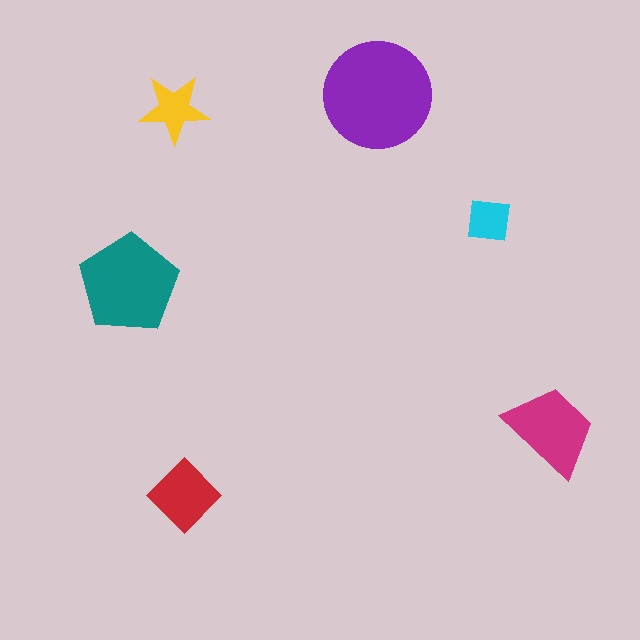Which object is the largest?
The purple circle.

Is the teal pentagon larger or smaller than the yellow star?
Larger.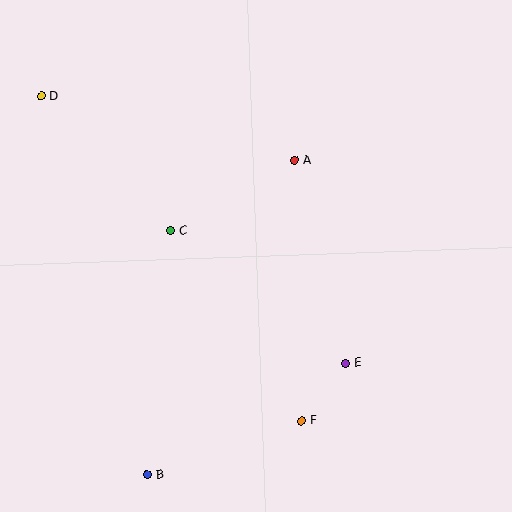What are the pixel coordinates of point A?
Point A is at (294, 160).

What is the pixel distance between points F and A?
The distance between F and A is 261 pixels.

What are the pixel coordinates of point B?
Point B is at (148, 475).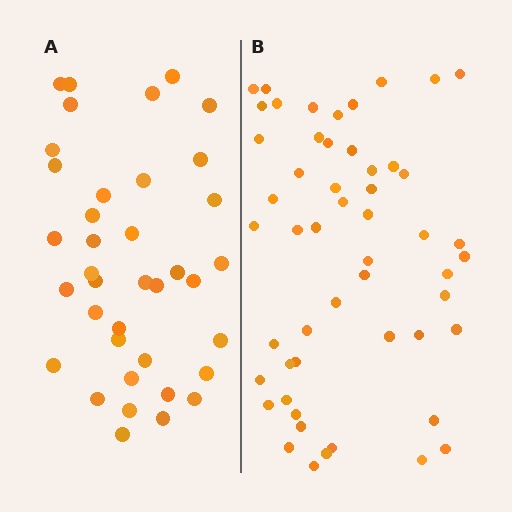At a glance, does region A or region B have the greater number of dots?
Region B (the right region) has more dots.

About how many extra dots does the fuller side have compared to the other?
Region B has approximately 15 more dots than region A.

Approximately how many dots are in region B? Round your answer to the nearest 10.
About 50 dots. (The exact count is 53, which rounds to 50.)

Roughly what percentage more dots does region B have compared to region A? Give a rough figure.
About 40% more.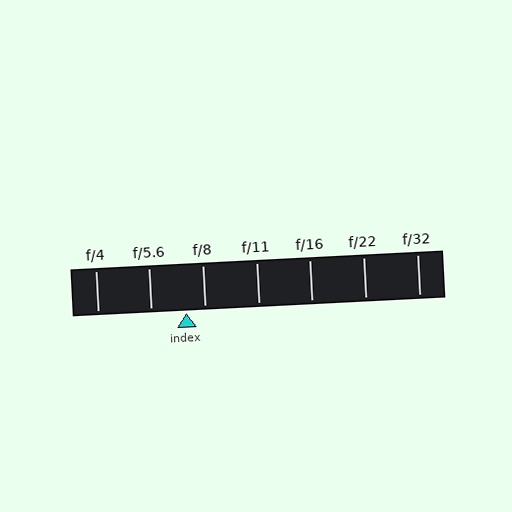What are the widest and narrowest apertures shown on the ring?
The widest aperture shown is f/4 and the narrowest is f/32.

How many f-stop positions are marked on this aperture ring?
There are 7 f-stop positions marked.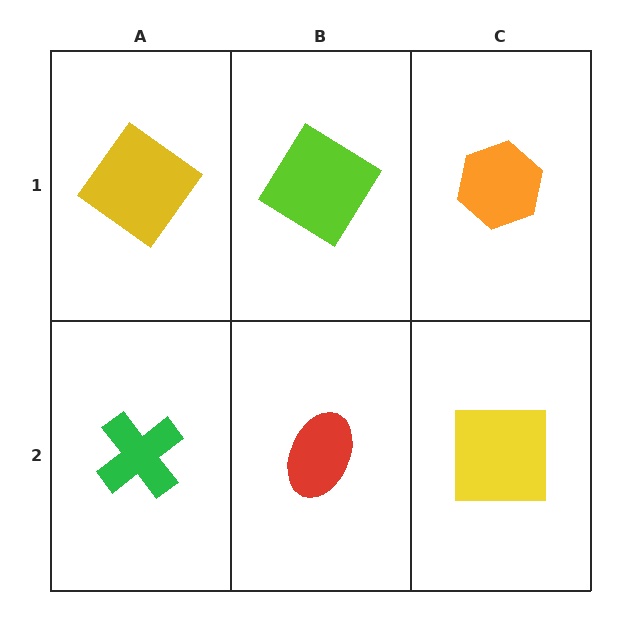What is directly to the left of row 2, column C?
A red ellipse.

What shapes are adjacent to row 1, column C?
A yellow square (row 2, column C), a lime diamond (row 1, column B).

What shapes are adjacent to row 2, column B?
A lime diamond (row 1, column B), a green cross (row 2, column A), a yellow square (row 2, column C).